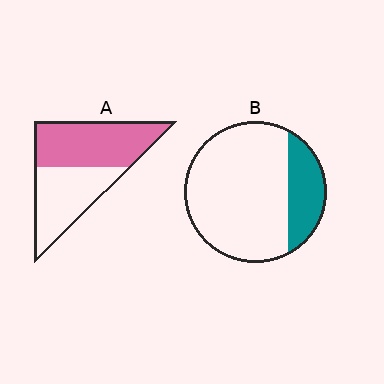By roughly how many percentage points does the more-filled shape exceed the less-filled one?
By roughly 30 percentage points (A over B).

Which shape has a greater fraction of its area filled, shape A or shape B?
Shape A.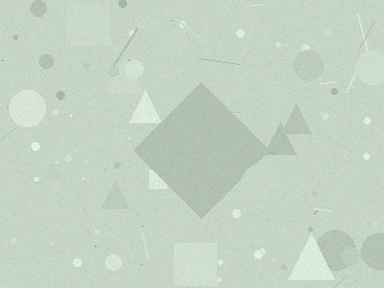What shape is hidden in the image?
A diamond is hidden in the image.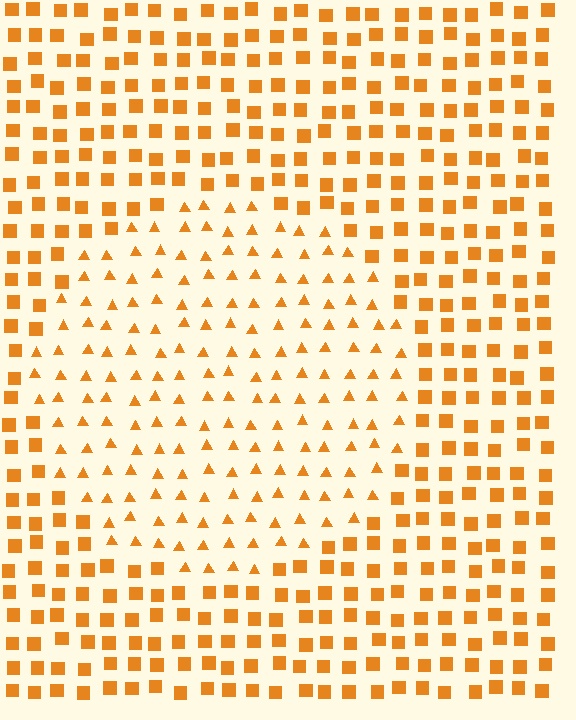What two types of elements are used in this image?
The image uses triangles inside the circle region and squares outside it.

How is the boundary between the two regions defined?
The boundary is defined by a change in element shape: triangles inside vs. squares outside. All elements share the same color and spacing.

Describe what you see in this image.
The image is filled with small orange elements arranged in a uniform grid. A circle-shaped region contains triangles, while the surrounding area contains squares. The boundary is defined purely by the change in element shape.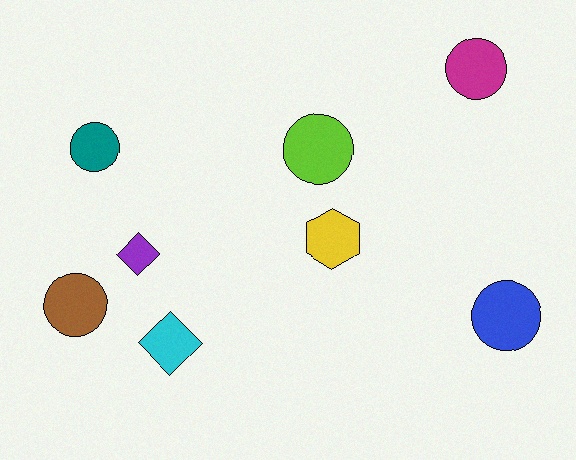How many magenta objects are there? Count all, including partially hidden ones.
There is 1 magenta object.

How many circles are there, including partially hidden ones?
There are 5 circles.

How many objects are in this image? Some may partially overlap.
There are 8 objects.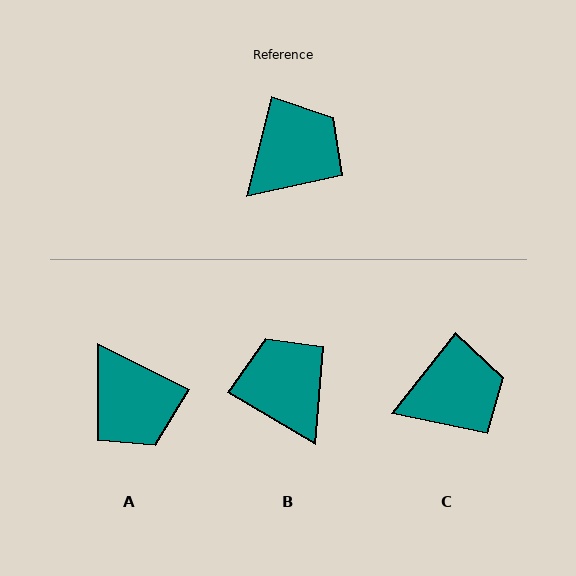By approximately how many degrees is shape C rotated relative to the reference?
Approximately 24 degrees clockwise.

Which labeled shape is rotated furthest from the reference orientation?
A, about 103 degrees away.